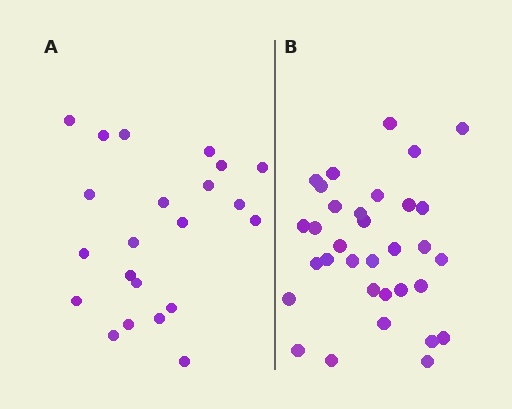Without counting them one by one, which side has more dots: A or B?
Region B (the right region) has more dots.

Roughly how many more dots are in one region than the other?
Region B has roughly 12 or so more dots than region A.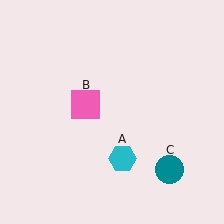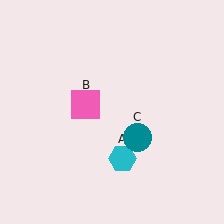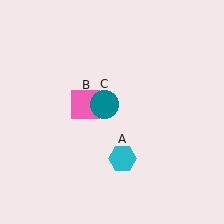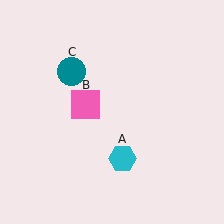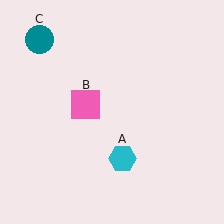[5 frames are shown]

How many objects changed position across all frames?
1 object changed position: teal circle (object C).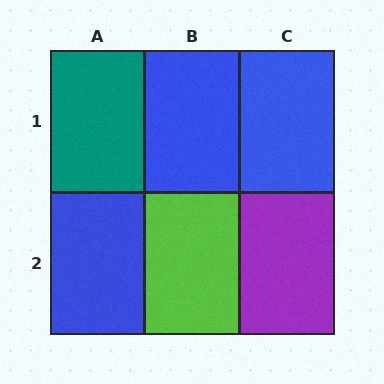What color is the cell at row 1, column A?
Teal.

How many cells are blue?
3 cells are blue.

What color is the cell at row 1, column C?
Blue.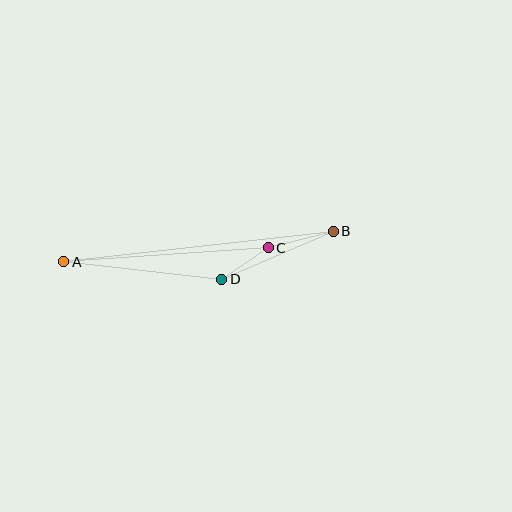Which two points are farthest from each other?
Points A and B are farthest from each other.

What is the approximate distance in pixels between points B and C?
The distance between B and C is approximately 67 pixels.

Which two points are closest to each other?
Points C and D are closest to each other.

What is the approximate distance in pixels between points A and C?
The distance between A and C is approximately 205 pixels.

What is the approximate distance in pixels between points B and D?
The distance between B and D is approximately 122 pixels.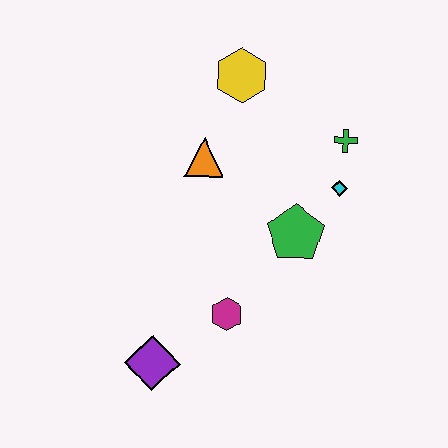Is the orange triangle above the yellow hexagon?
No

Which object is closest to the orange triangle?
The yellow hexagon is closest to the orange triangle.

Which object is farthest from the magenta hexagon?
The yellow hexagon is farthest from the magenta hexagon.